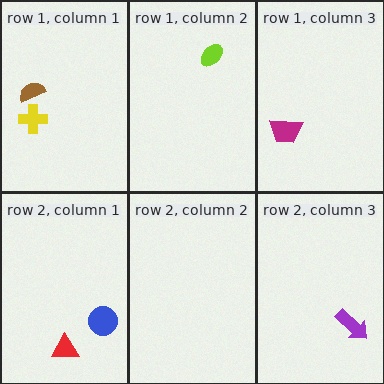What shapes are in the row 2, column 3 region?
The purple arrow.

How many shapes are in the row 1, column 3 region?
1.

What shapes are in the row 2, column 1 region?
The blue circle, the red triangle.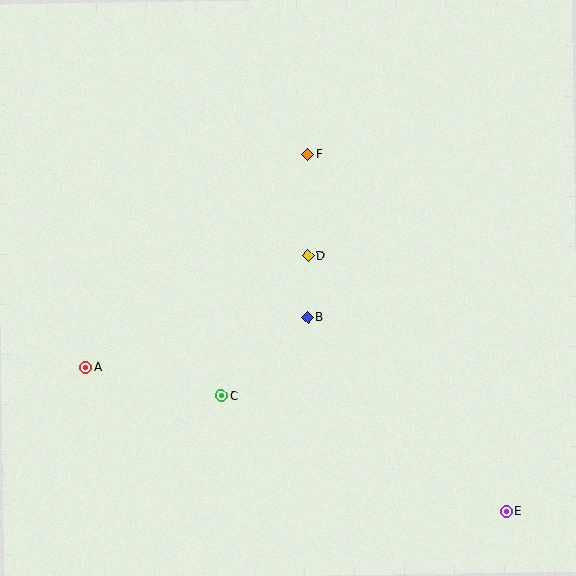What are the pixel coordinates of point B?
Point B is at (308, 317).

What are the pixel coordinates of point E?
Point E is at (507, 511).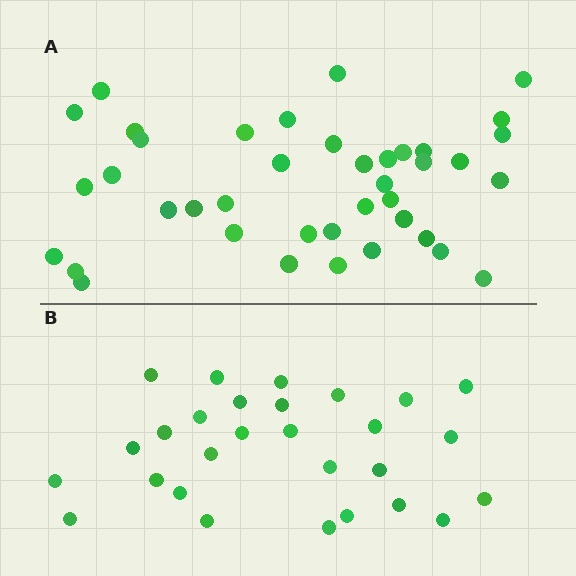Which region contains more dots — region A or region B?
Region A (the top region) has more dots.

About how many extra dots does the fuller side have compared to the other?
Region A has roughly 12 or so more dots than region B.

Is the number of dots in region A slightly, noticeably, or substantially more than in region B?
Region A has noticeably more, but not dramatically so. The ratio is roughly 1.4 to 1.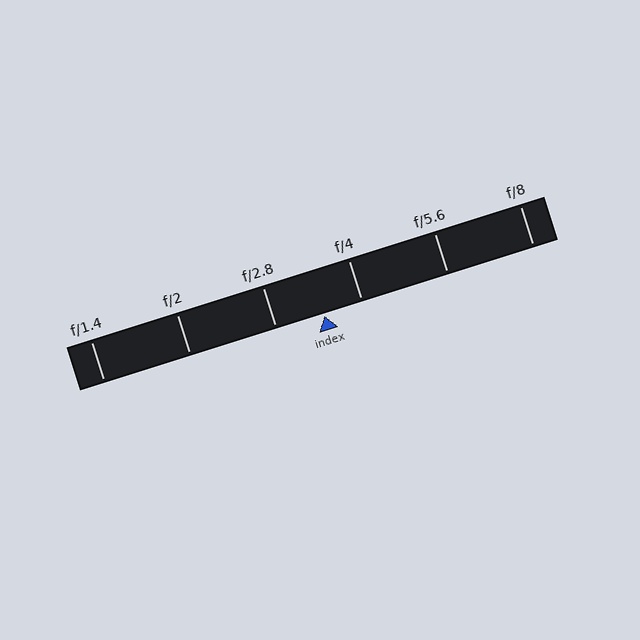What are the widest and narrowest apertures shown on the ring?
The widest aperture shown is f/1.4 and the narrowest is f/8.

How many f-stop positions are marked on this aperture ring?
There are 6 f-stop positions marked.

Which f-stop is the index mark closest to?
The index mark is closest to f/4.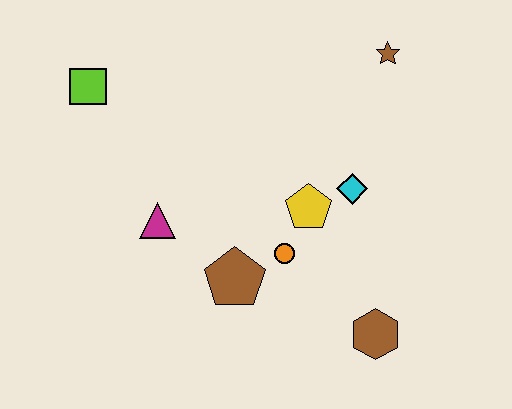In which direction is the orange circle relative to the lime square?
The orange circle is to the right of the lime square.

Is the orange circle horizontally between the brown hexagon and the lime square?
Yes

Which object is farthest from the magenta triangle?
The brown star is farthest from the magenta triangle.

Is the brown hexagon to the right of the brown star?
No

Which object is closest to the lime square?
The magenta triangle is closest to the lime square.